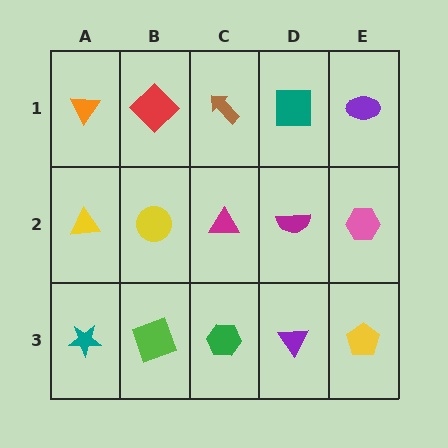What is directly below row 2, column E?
A yellow pentagon.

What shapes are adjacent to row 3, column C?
A magenta triangle (row 2, column C), a lime square (row 3, column B), a purple triangle (row 3, column D).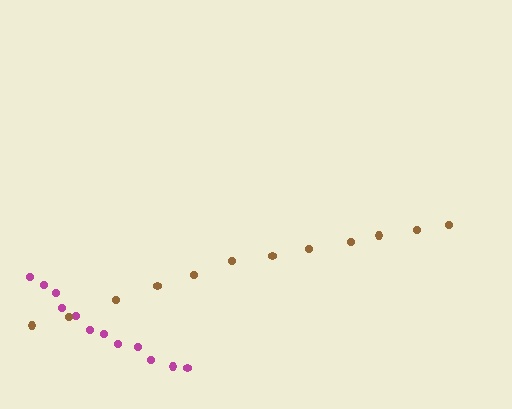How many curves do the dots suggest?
There are 2 distinct paths.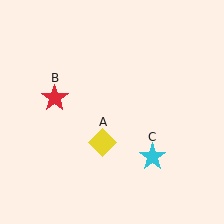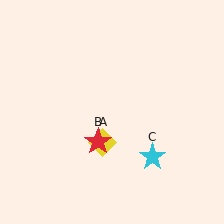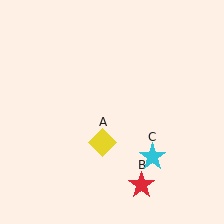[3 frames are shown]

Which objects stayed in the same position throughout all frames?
Yellow diamond (object A) and cyan star (object C) remained stationary.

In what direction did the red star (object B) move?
The red star (object B) moved down and to the right.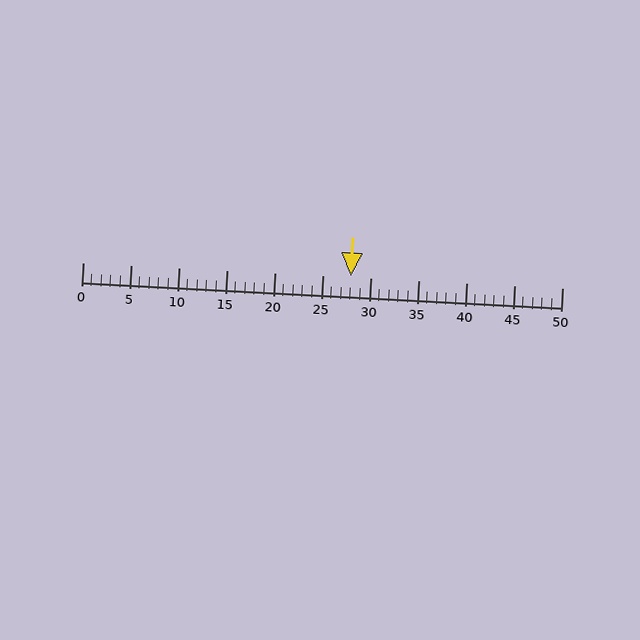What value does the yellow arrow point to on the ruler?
The yellow arrow points to approximately 28.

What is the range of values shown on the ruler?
The ruler shows values from 0 to 50.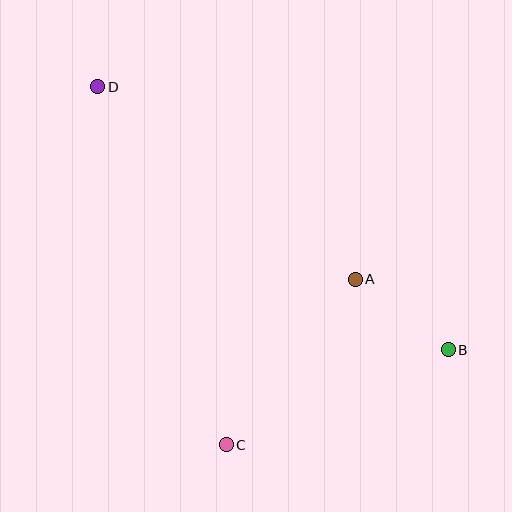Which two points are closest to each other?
Points A and B are closest to each other.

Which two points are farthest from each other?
Points B and D are farthest from each other.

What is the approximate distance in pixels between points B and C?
The distance between B and C is approximately 242 pixels.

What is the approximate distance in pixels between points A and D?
The distance between A and D is approximately 321 pixels.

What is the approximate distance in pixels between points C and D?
The distance between C and D is approximately 380 pixels.